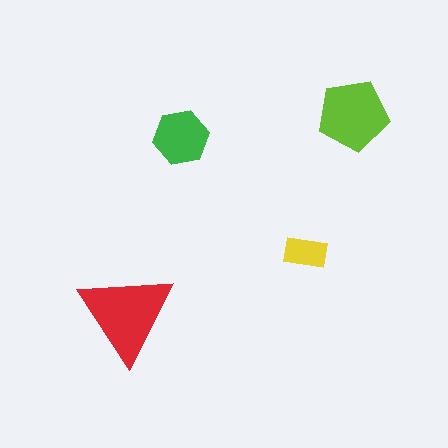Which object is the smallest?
The yellow rectangle.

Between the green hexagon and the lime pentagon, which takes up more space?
The lime pentagon.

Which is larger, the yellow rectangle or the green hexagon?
The green hexagon.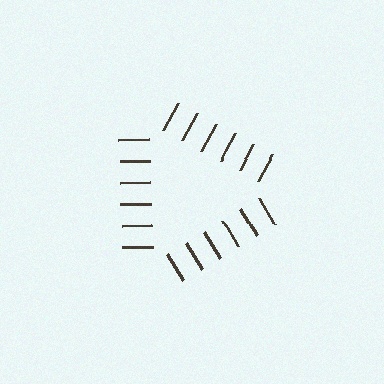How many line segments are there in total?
18 — 6 along each of the 3 edges.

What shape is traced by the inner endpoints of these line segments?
An illusory triangle — the line segments terminate on its edges but no continuous stroke is drawn.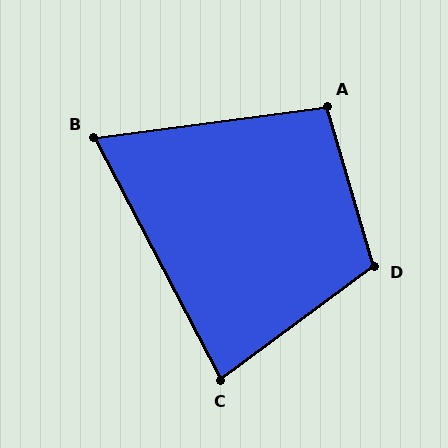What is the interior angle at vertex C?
Approximately 81 degrees (acute).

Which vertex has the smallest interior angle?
B, at approximately 70 degrees.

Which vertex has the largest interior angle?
D, at approximately 110 degrees.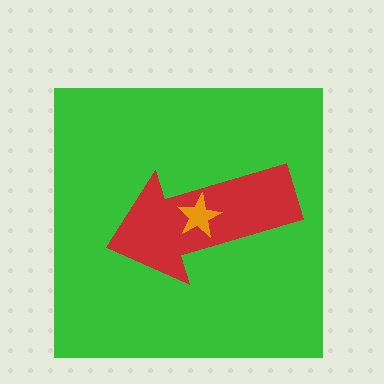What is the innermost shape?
The orange star.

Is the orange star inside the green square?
Yes.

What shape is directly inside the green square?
The red arrow.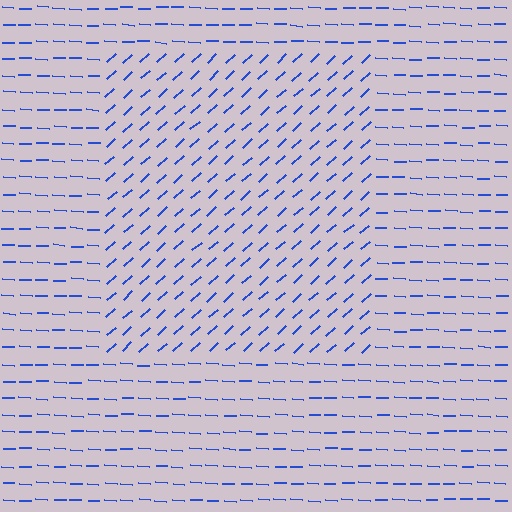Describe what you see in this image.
The image is filled with small blue line segments. A rectangle region in the image has lines oriented differently from the surrounding lines, creating a visible texture boundary.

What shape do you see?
I see a rectangle.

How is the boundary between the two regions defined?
The boundary is defined purely by a change in line orientation (approximately 45 degrees difference). All lines are the same color and thickness.